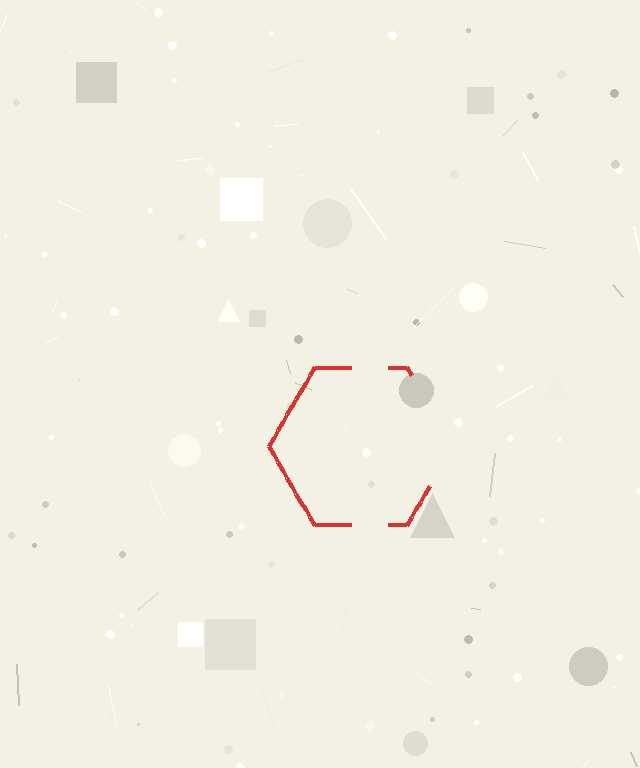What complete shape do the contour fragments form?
The contour fragments form a hexagon.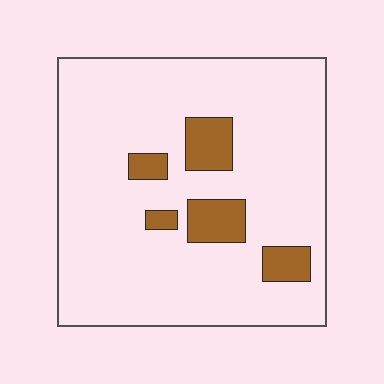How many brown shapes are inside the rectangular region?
5.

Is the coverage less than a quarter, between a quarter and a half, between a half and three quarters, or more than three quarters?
Less than a quarter.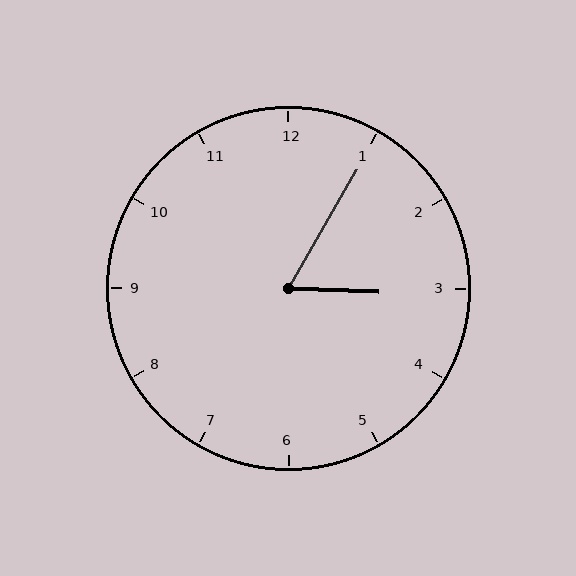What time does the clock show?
3:05.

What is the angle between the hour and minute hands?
Approximately 62 degrees.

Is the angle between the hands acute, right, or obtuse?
It is acute.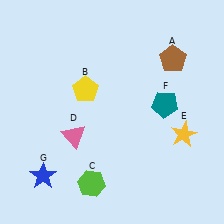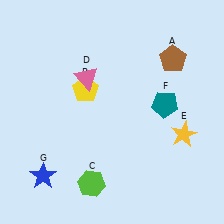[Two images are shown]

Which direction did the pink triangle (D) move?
The pink triangle (D) moved up.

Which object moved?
The pink triangle (D) moved up.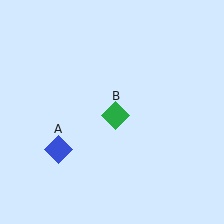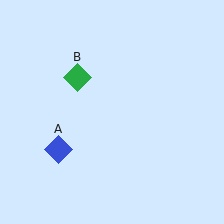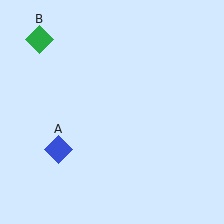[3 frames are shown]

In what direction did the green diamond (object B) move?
The green diamond (object B) moved up and to the left.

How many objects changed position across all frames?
1 object changed position: green diamond (object B).